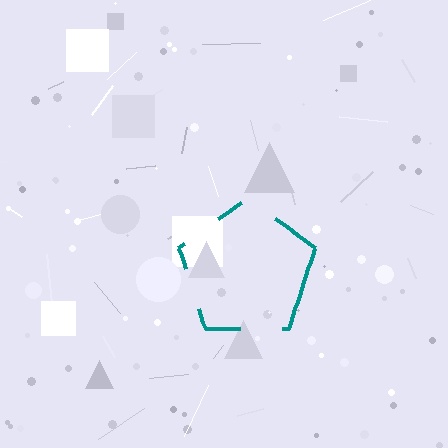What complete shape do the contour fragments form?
The contour fragments form a pentagon.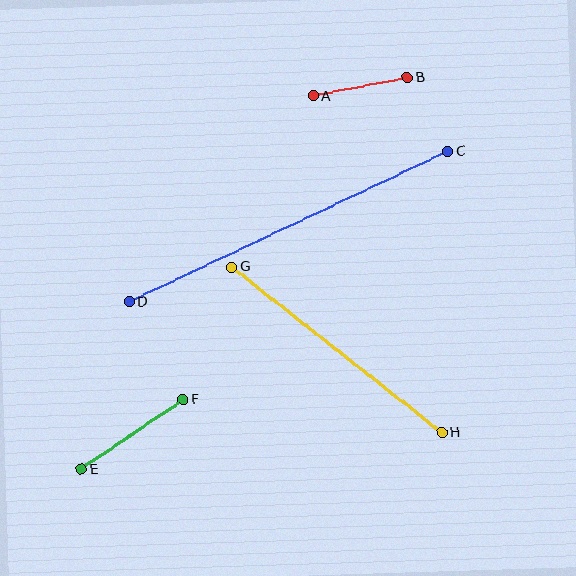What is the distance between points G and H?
The distance is approximately 267 pixels.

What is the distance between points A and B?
The distance is approximately 96 pixels.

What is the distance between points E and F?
The distance is approximately 124 pixels.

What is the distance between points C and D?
The distance is approximately 352 pixels.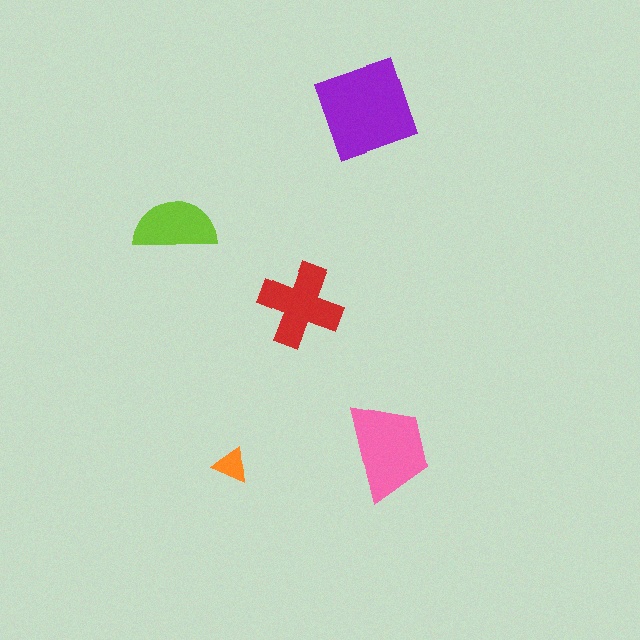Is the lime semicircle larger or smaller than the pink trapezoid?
Smaller.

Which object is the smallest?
The orange triangle.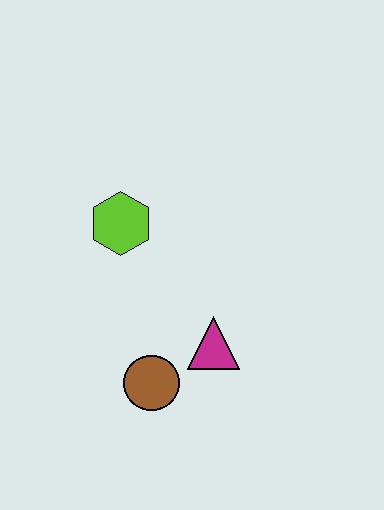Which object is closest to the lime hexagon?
The magenta triangle is closest to the lime hexagon.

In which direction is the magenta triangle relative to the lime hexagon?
The magenta triangle is below the lime hexagon.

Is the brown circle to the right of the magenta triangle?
No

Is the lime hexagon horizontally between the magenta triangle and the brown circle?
No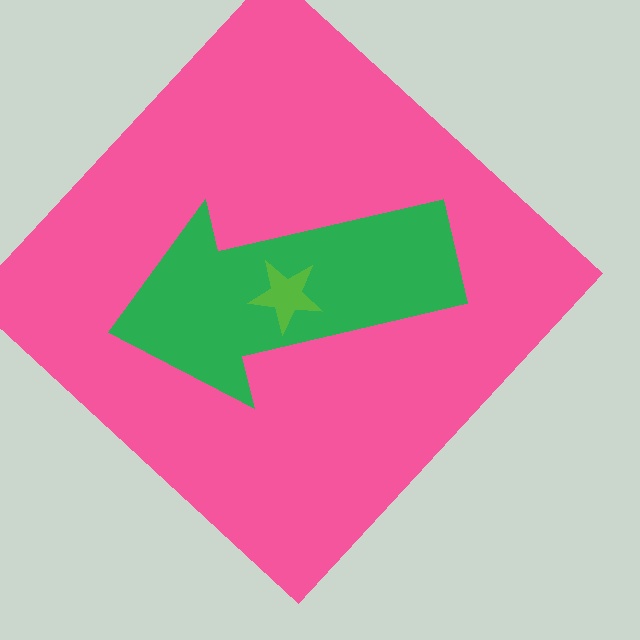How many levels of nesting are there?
3.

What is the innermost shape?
The lime star.